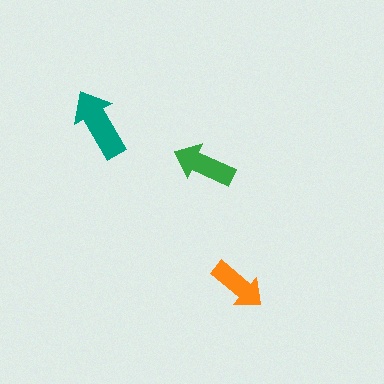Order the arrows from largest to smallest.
the teal one, the green one, the orange one.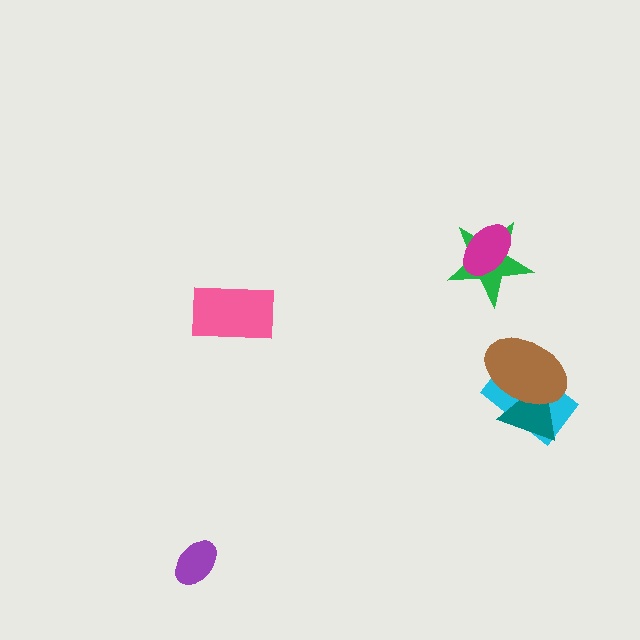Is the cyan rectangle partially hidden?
Yes, it is partially covered by another shape.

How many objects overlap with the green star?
1 object overlaps with the green star.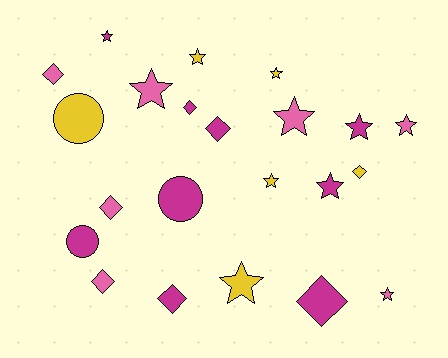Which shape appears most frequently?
Star, with 11 objects.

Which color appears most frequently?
Magenta, with 9 objects.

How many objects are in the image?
There are 22 objects.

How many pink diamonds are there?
There are 3 pink diamonds.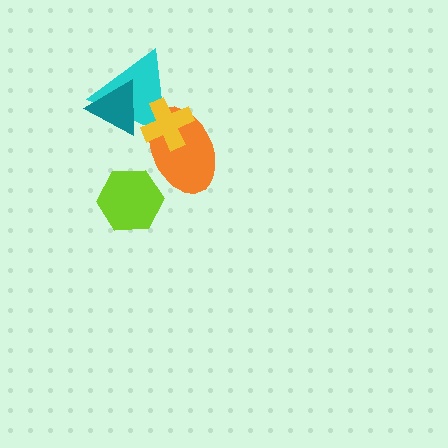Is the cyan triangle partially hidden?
Yes, it is partially covered by another shape.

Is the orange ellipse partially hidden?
Yes, it is partially covered by another shape.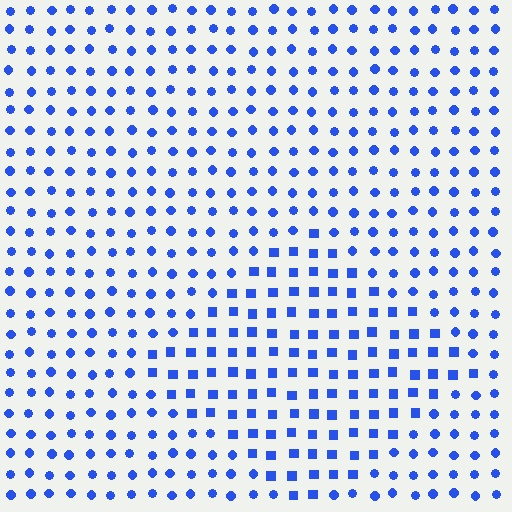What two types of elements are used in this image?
The image uses squares inside the diamond region and circles outside it.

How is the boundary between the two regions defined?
The boundary is defined by a change in element shape: squares inside vs. circles outside. All elements share the same color and spacing.